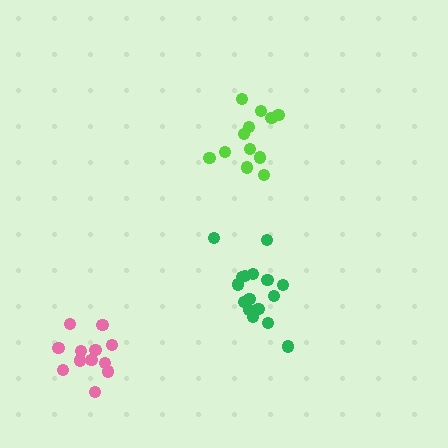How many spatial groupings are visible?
There are 3 spatial groupings.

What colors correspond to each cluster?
The clusters are colored: lime, green, pink.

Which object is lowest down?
The pink cluster is bottommost.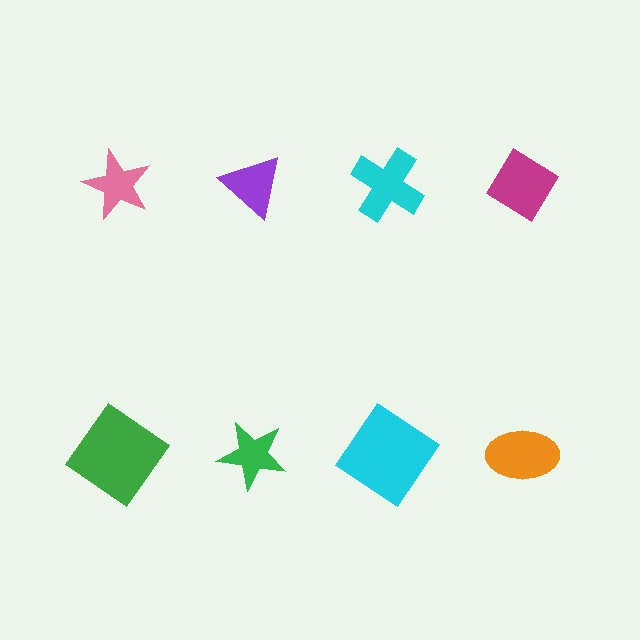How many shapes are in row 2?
4 shapes.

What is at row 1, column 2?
A purple triangle.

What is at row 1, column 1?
A pink star.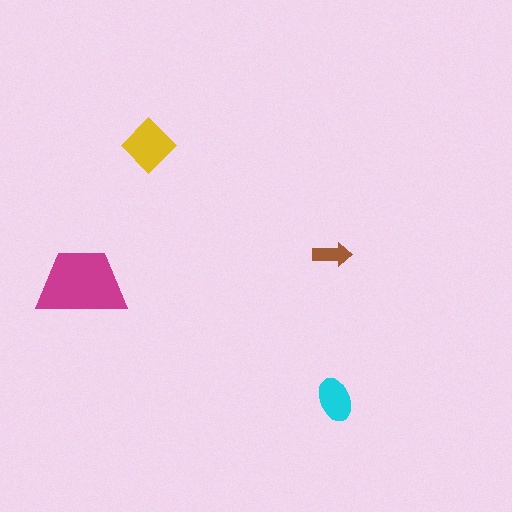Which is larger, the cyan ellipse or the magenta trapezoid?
The magenta trapezoid.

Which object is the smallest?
The brown arrow.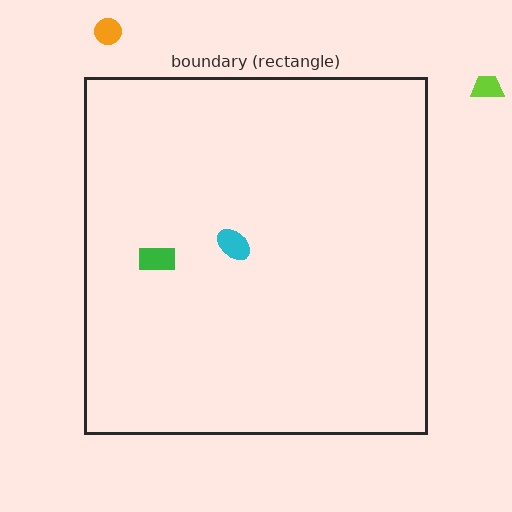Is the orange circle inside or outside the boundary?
Outside.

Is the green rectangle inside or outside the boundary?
Inside.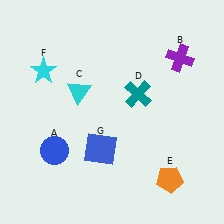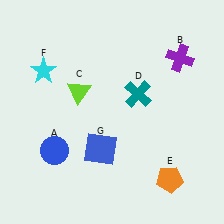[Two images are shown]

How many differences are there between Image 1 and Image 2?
There is 1 difference between the two images.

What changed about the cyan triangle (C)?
In Image 1, C is cyan. In Image 2, it changed to lime.